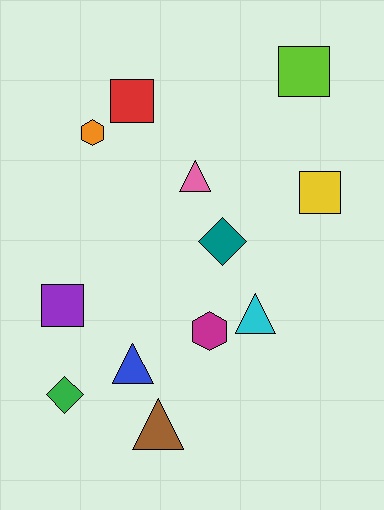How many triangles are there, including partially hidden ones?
There are 4 triangles.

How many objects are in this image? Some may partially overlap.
There are 12 objects.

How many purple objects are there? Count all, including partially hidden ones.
There is 1 purple object.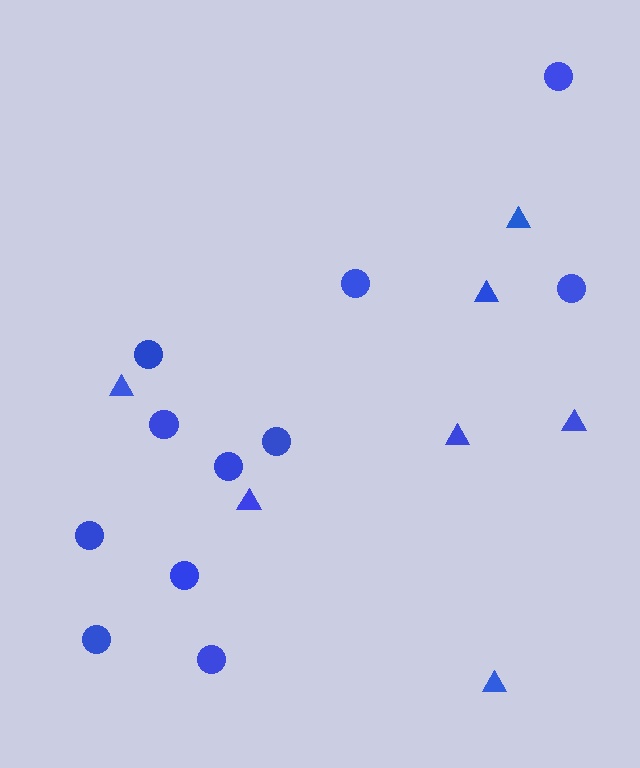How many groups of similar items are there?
There are 2 groups: one group of circles (11) and one group of triangles (7).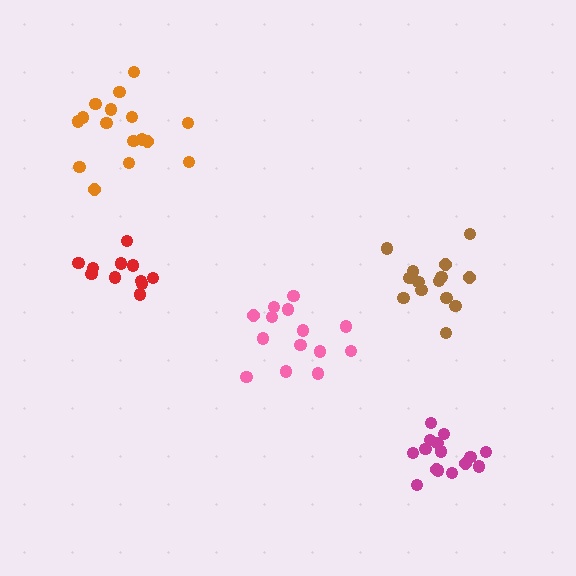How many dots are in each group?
Group 1: 14 dots, Group 2: 11 dots, Group 3: 14 dots, Group 4: 16 dots, Group 5: 15 dots (70 total).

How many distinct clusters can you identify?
There are 5 distinct clusters.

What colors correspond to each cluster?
The clusters are colored: brown, red, pink, orange, magenta.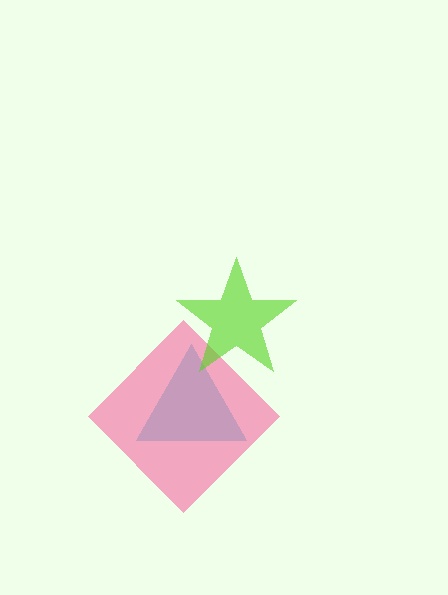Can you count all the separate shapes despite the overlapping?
Yes, there are 3 separate shapes.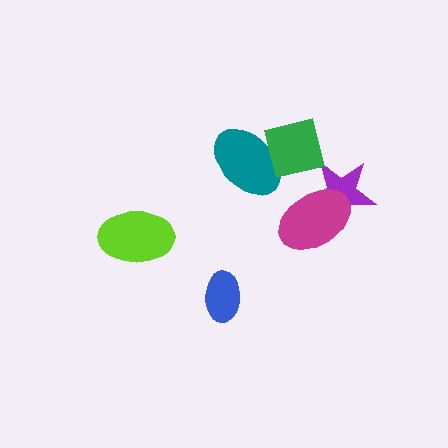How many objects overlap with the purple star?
1 object overlaps with the purple star.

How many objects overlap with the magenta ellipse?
1 object overlaps with the magenta ellipse.